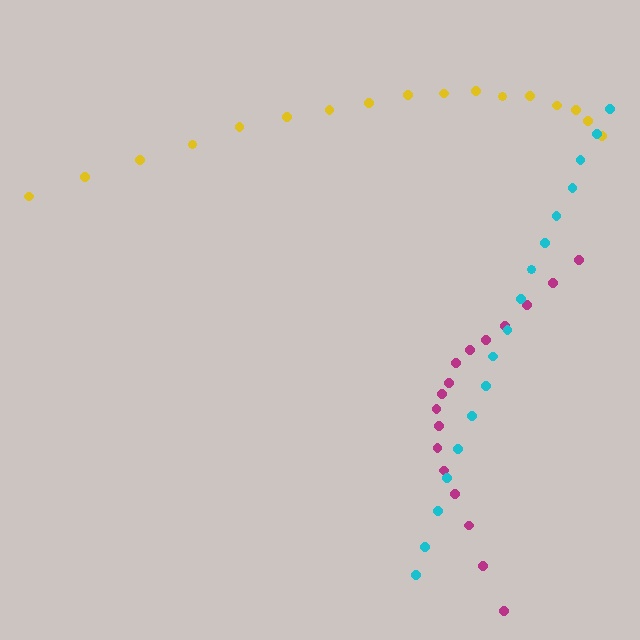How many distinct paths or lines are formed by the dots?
There are 3 distinct paths.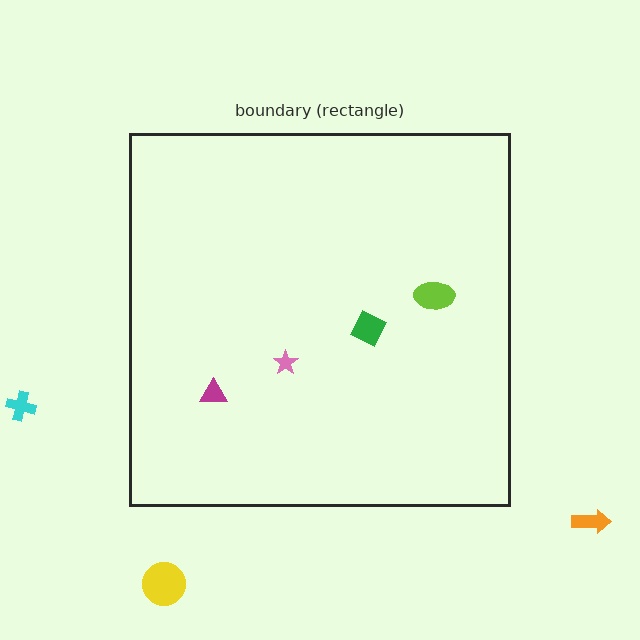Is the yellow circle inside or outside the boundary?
Outside.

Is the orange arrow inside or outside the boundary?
Outside.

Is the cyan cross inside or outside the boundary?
Outside.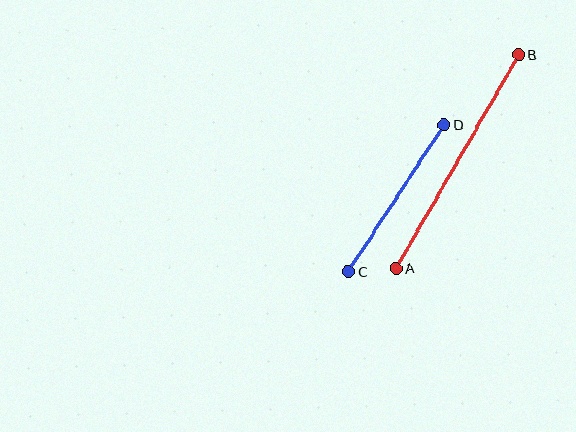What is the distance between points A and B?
The distance is approximately 246 pixels.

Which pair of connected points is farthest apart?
Points A and B are farthest apart.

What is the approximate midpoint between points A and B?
The midpoint is at approximately (457, 162) pixels.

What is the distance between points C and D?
The distance is approximately 175 pixels.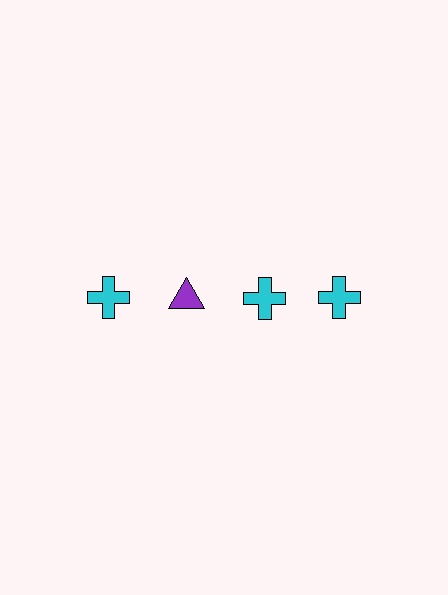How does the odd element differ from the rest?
It differs in both color (purple instead of cyan) and shape (triangle instead of cross).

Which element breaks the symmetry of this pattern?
The purple triangle in the top row, second from left column breaks the symmetry. All other shapes are cyan crosses.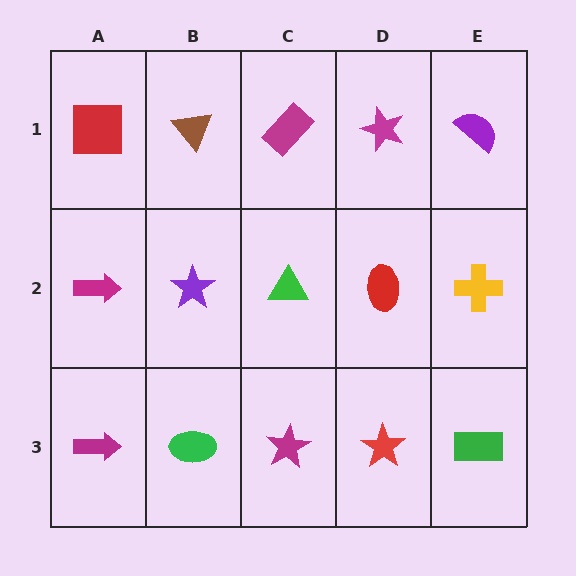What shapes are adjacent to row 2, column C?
A magenta rectangle (row 1, column C), a magenta star (row 3, column C), a purple star (row 2, column B), a red ellipse (row 2, column D).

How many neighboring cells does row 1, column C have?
3.